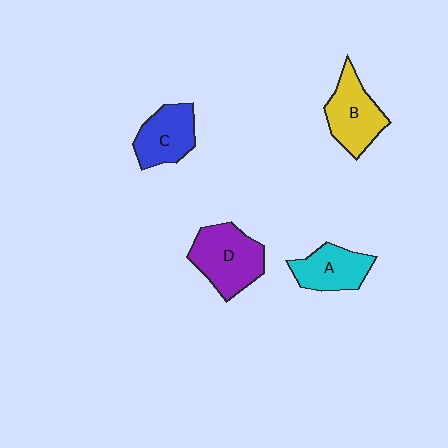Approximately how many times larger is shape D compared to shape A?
Approximately 1.4 times.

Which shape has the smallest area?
Shape A (cyan).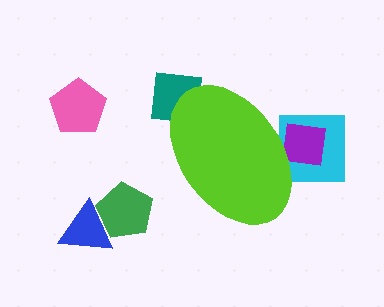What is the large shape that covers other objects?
A lime ellipse.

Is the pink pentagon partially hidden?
No, the pink pentagon is fully visible.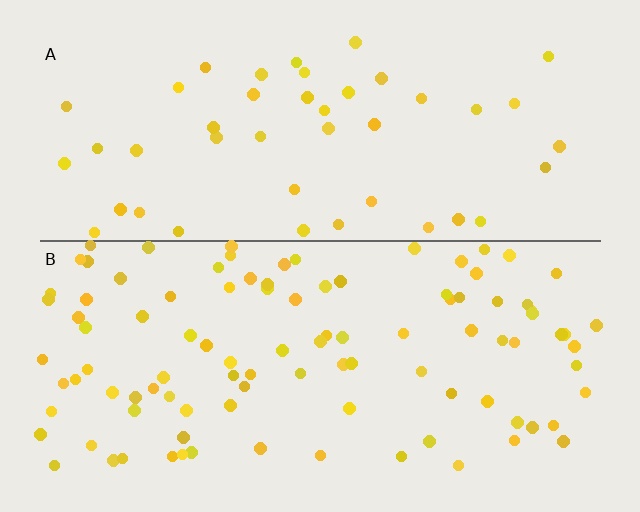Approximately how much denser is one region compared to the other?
Approximately 2.2× — region B over region A.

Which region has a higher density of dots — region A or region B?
B (the bottom).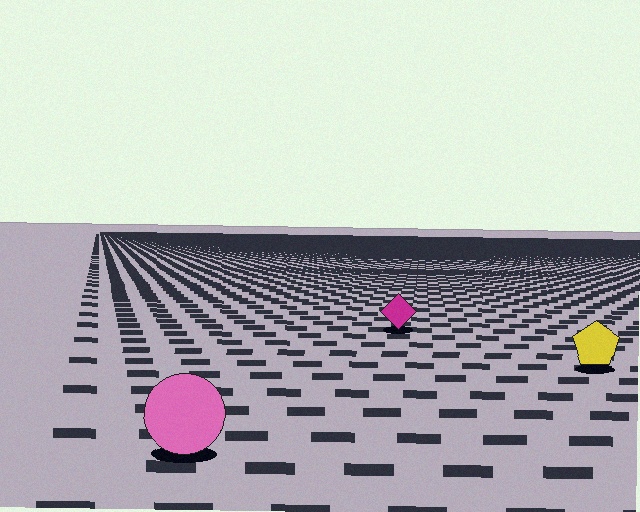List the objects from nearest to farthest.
From nearest to farthest: the pink circle, the yellow pentagon, the magenta diamond.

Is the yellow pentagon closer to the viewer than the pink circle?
No. The pink circle is closer — you can tell from the texture gradient: the ground texture is coarser near it.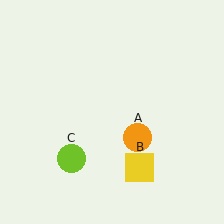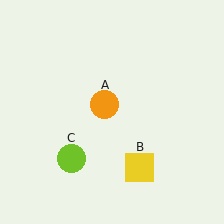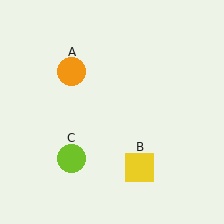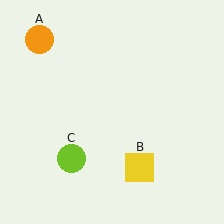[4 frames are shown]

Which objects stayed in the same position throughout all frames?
Yellow square (object B) and lime circle (object C) remained stationary.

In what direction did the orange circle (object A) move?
The orange circle (object A) moved up and to the left.